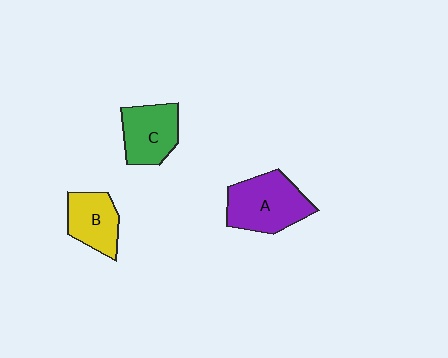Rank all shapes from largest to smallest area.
From largest to smallest: A (purple), C (green), B (yellow).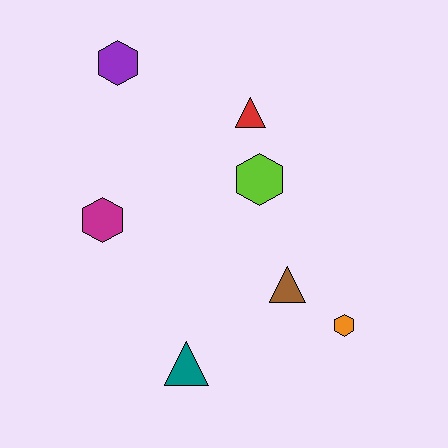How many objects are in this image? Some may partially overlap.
There are 7 objects.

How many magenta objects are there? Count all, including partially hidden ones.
There is 1 magenta object.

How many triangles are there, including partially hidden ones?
There are 3 triangles.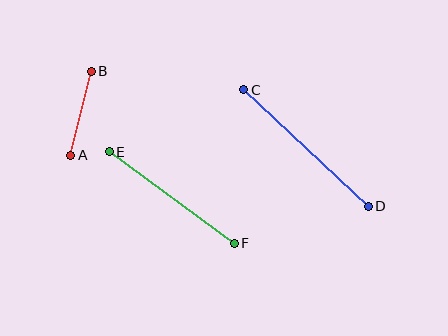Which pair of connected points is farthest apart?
Points C and D are farthest apart.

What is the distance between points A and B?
The distance is approximately 86 pixels.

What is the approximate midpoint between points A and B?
The midpoint is at approximately (81, 113) pixels.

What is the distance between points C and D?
The distance is approximately 170 pixels.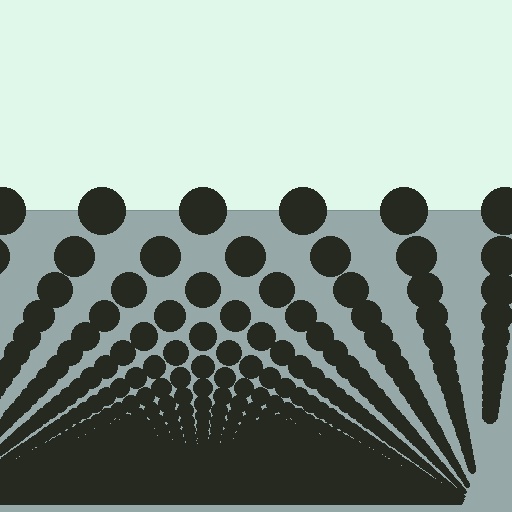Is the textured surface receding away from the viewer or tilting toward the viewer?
The surface appears to tilt toward the viewer. Texture elements get larger and sparser toward the top.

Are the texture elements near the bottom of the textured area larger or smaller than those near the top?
Smaller. The gradient is inverted — elements near the bottom are smaller and denser.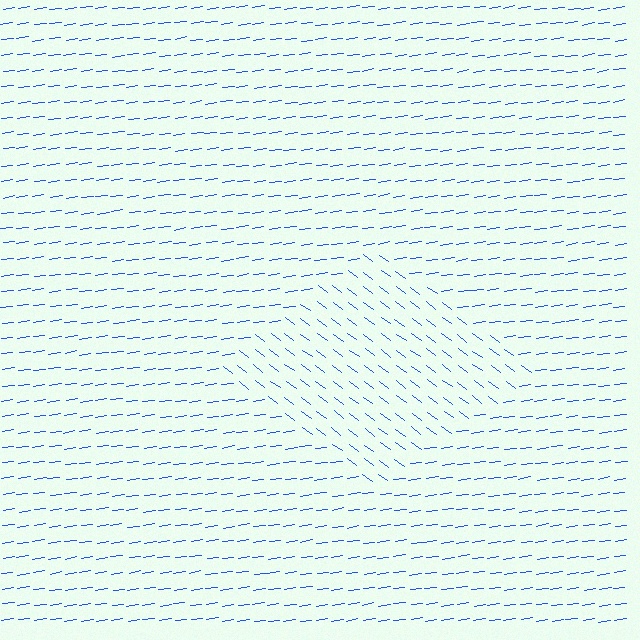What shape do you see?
I see a diamond.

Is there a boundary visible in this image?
Yes, there is a texture boundary formed by a change in line orientation.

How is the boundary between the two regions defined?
The boundary is defined purely by a change in line orientation (approximately 45 degrees difference). All lines are the same color and thickness.